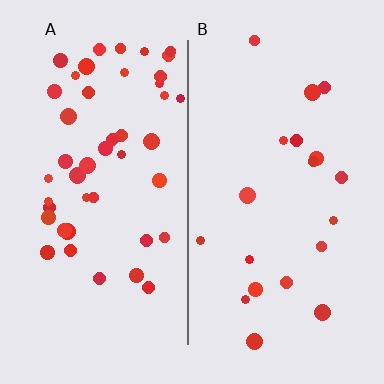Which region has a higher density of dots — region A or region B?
A (the left).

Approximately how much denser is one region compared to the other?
Approximately 2.4× — region A over region B.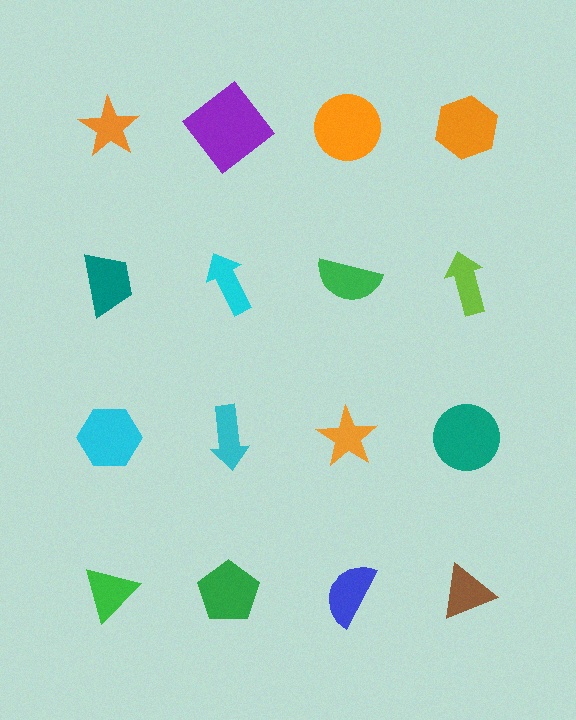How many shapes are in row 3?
4 shapes.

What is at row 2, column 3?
A green semicircle.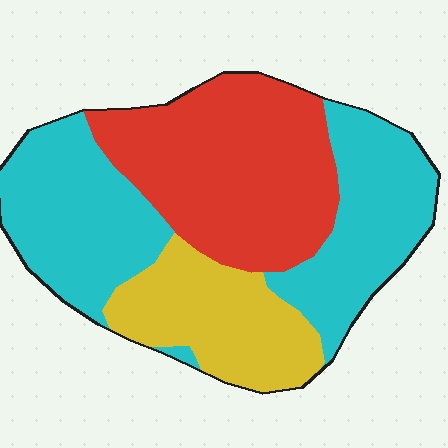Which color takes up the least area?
Yellow, at roughly 20%.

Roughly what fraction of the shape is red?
Red takes up about three eighths (3/8) of the shape.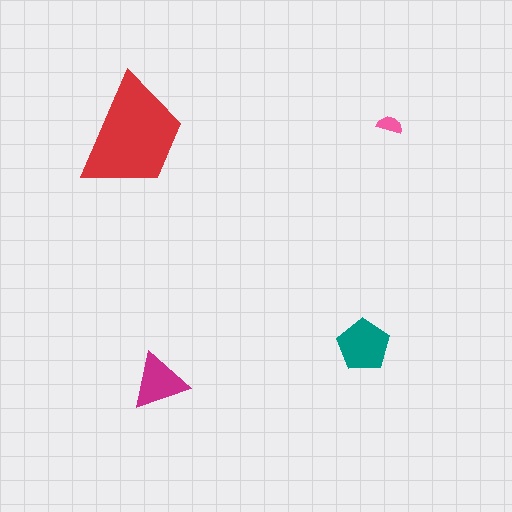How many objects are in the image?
There are 4 objects in the image.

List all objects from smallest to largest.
The pink semicircle, the magenta triangle, the teal pentagon, the red trapezoid.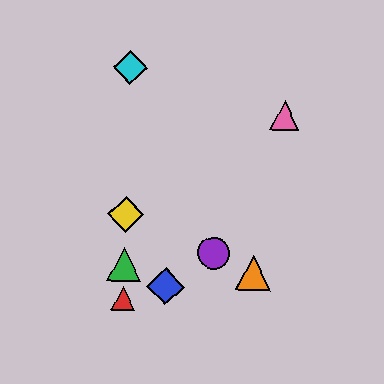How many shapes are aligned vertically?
4 shapes (the red triangle, the green triangle, the yellow diamond, the cyan diamond) are aligned vertically.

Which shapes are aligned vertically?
The red triangle, the green triangle, the yellow diamond, the cyan diamond are aligned vertically.